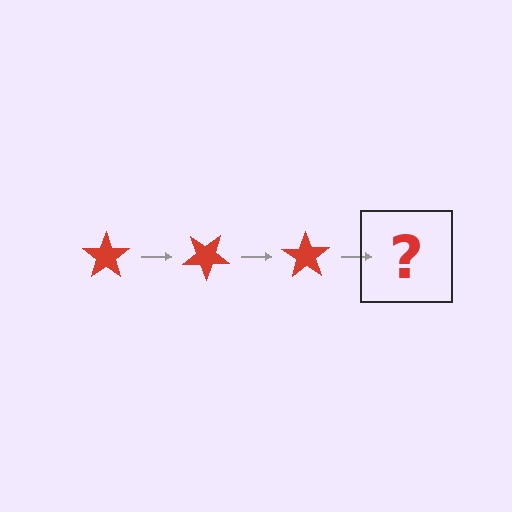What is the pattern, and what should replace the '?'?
The pattern is that the star rotates 35 degrees each step. The '?' should be a red star rotated 105 degrees.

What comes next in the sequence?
The next element should be a red star rotated 105 degrees.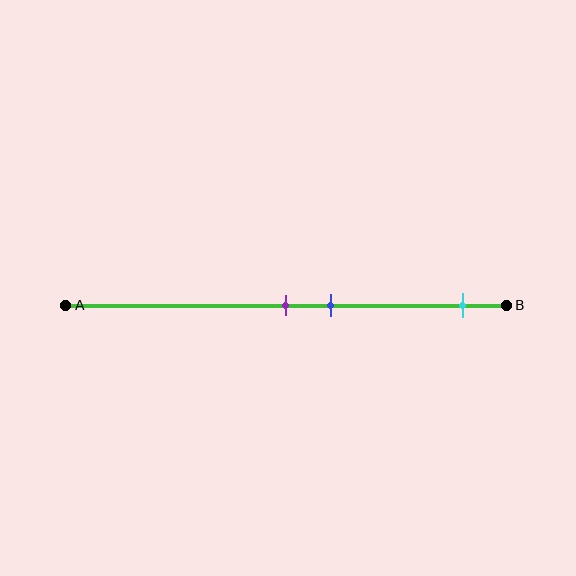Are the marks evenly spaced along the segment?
No, the marks are not evenly spaced.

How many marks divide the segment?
There are 3 marks dividing the segment.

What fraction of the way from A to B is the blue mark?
The blue mark is approximately 60% (0.6) of the way from A to B.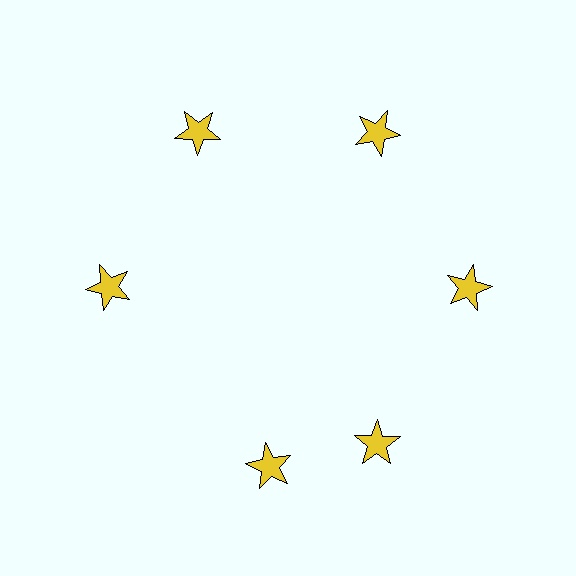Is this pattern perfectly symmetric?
No. The 6 yellow stars are arranged in a ring, but one element near the 7 o'clock position is rotated out of alignment along the ring, breaking the 6-fold rotational symmetry.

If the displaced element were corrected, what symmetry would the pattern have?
It would have 6-fold rotational symmetry — the pattern would map onto itself every 60 degrees.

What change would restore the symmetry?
The symmetry would be restored by rotating it back into even spacing with its neighbors so that all 6 stars sit at equal angles and equal distance from the center.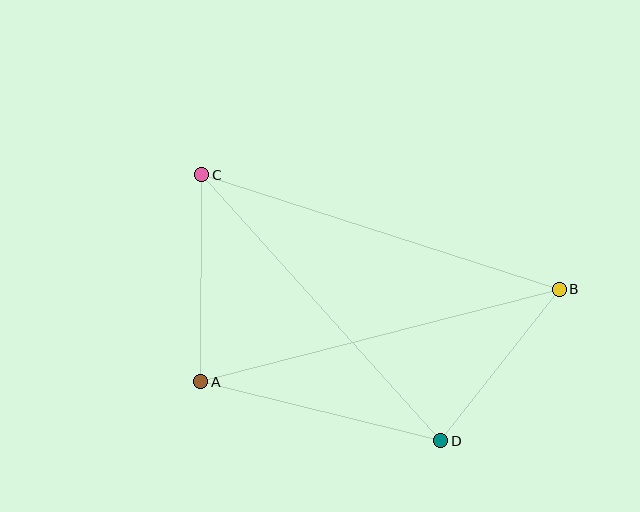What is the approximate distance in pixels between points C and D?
The distance between C and D is approximately 357 pixels.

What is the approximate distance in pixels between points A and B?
The distance between A and B is approximately 370 pixels.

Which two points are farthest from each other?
Points B and C are farthest from each other.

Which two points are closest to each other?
Points B and D are closest to each other.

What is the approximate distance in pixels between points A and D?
The distance between A and D is approximately 247 pixels.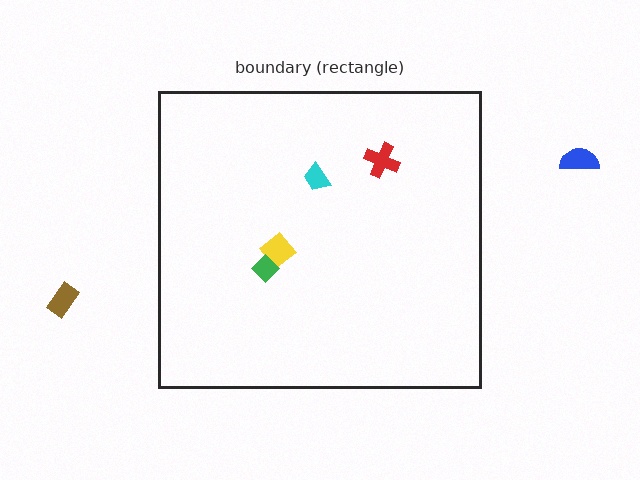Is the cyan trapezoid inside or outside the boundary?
Inside.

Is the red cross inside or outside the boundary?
Inside.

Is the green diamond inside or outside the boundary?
Inside.